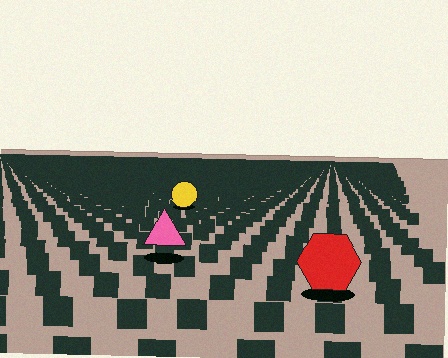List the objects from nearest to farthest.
From nearest to farthest: the red hexagon, the pink triangle, the yellow circle.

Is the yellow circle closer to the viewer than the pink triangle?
No. The pink triangle is closer — you can tell from the texture gradient: the ground texture is coarser near it.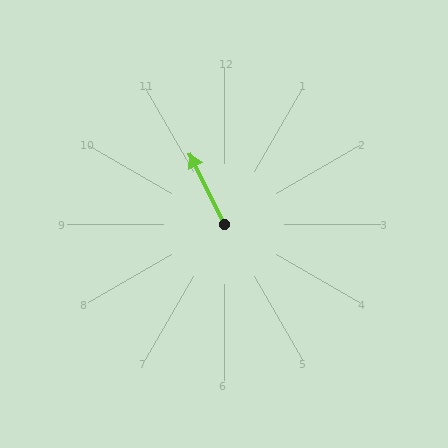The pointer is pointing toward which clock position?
Roughly 11 o'clock.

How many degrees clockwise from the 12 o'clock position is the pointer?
Approximately 334 degrees.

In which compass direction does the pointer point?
Northwest.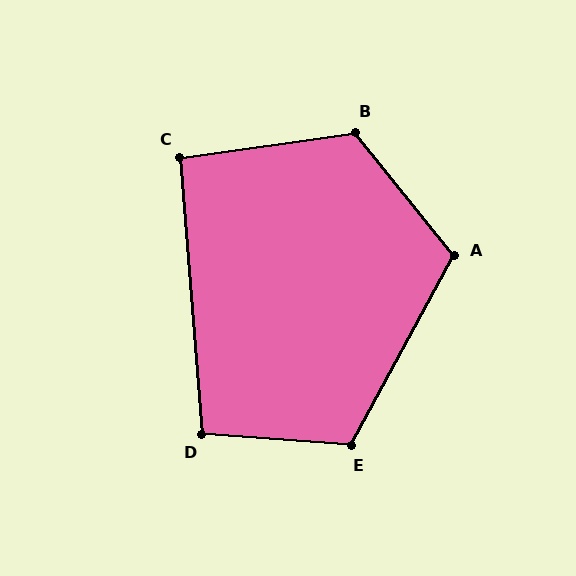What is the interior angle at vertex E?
Approximately 114 degrees (obtuse).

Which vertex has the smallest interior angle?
C, at approximately 94 degrees.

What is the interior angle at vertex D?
Approximately 99 degrees (obtuse).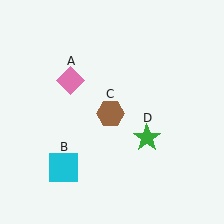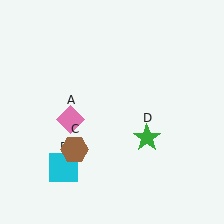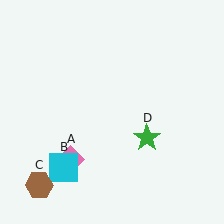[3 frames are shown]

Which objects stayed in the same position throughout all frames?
Cyan square (object B) and green star (object D) remained stationary.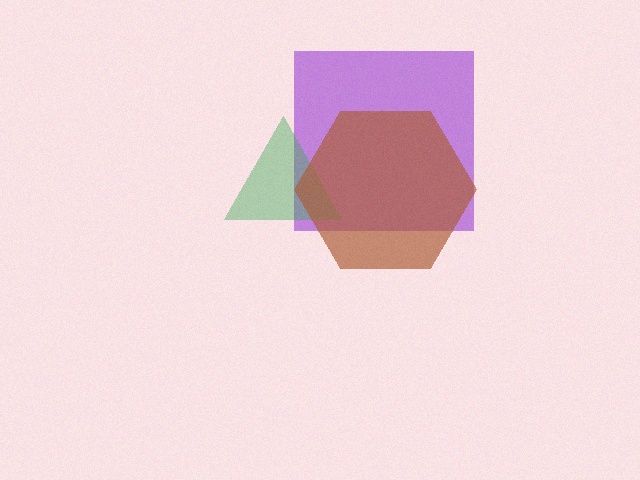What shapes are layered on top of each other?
The layered shapes are: a purple square, a green triangle, a brown hexagon.